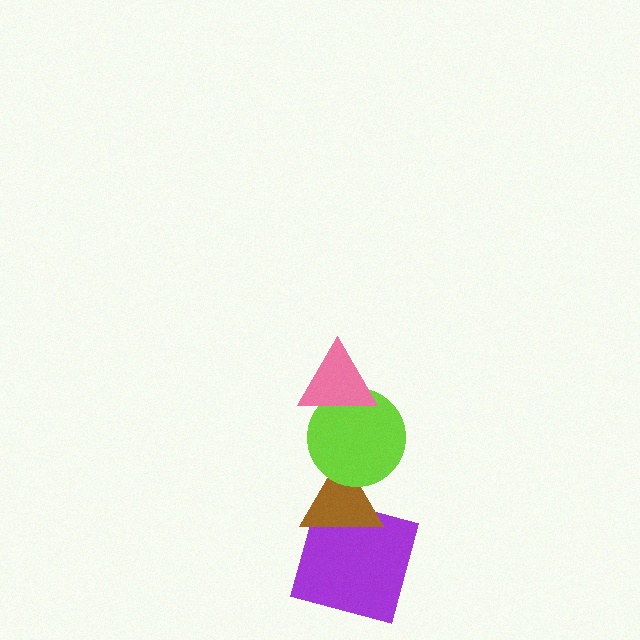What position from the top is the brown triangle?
The brown triangle is 3rd from the top.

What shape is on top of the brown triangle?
The lime circle is on top of the brown triangle.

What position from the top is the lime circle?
The lime circle is 2nd from the top.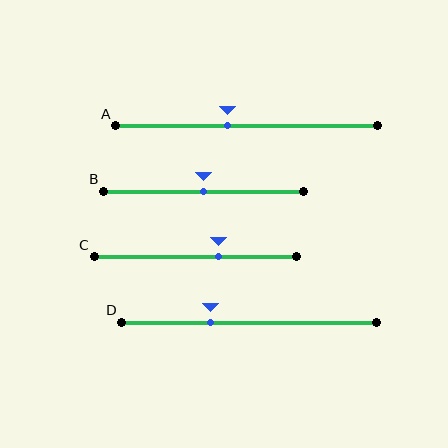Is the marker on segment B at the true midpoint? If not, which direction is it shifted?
Yes, the marker on segment B is at the true midpoint.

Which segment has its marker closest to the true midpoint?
Segment B has its marker closest to the true midpoint.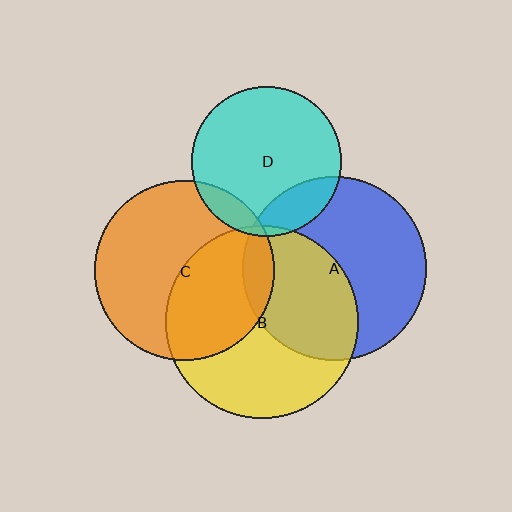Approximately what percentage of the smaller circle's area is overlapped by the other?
Approximately 5%.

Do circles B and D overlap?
Yes.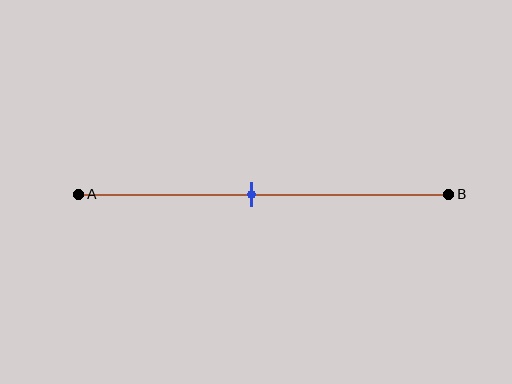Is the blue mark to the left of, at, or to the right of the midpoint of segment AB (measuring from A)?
The blue mark is to the left of the midpoint of segment AB.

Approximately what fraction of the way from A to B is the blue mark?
The blue mark is approximately 45% of the way from A to B.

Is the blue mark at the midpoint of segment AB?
No, the mark is at about 45% from A, not at the 50% midpoint.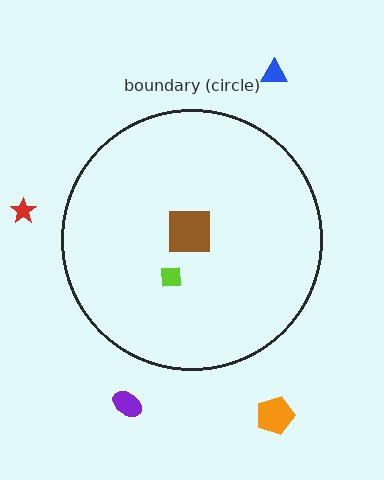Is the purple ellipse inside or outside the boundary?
Outside.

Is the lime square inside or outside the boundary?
Inside.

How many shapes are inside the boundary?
2 inside, 4 outside.